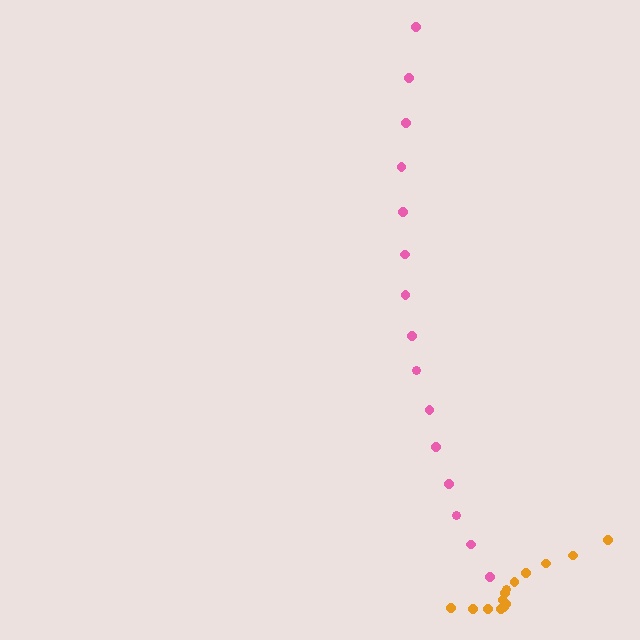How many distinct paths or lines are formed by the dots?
There are 2 distinct paths.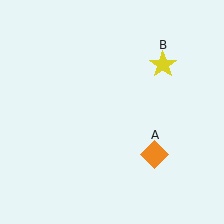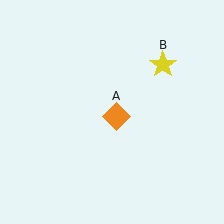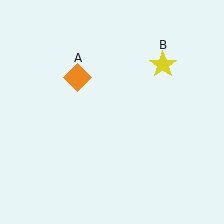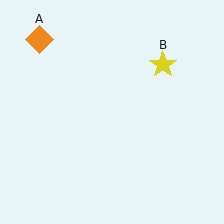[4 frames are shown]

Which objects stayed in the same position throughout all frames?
Yellow star (object B) remained stationary.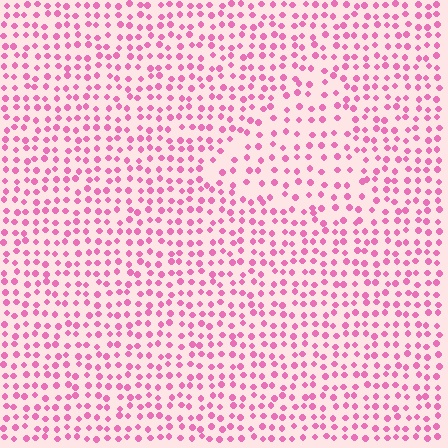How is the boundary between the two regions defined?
The boundary is defined by a change in element density (approximately 1.5x ratio). All elements are the same color, size, and shape.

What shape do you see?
I see a triangle.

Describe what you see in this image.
The image contains small pink elements arranged at two different densities. A triangle-shaped region is visible where the elements are less densely packed than the surrounding area.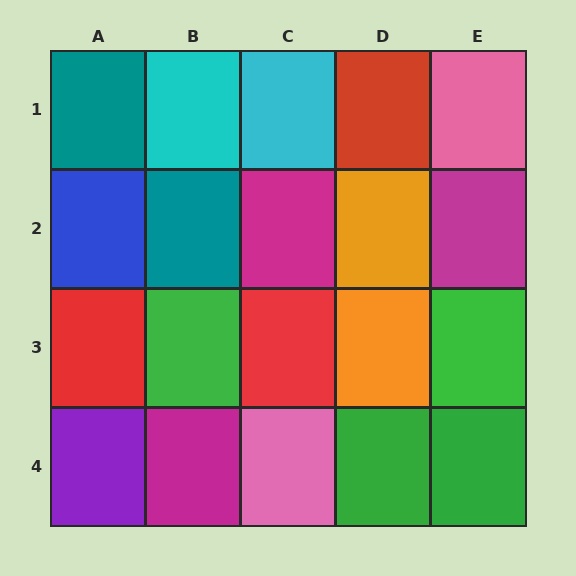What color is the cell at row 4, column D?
Green.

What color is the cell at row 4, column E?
Green.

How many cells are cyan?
2 cells are cyan.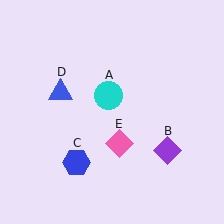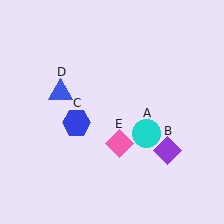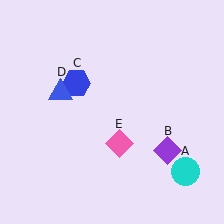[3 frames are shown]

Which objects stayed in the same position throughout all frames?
Purple diamond (object B) and blue triangle (object D) and pink diamond (object E) remained stationary.